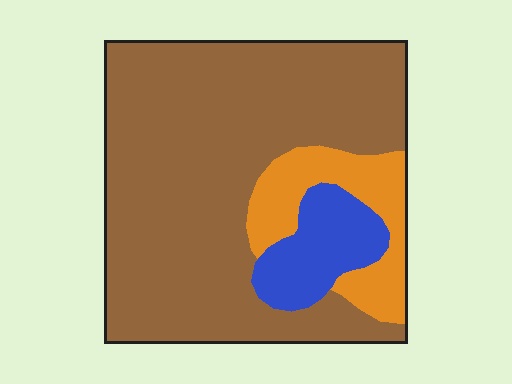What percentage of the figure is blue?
Blue covers about 10% of the figure.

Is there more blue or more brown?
Brown.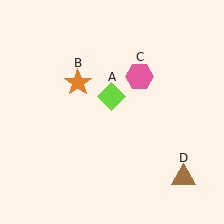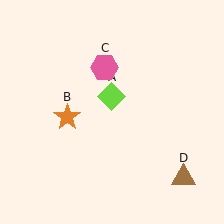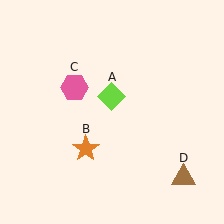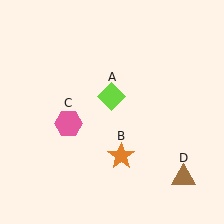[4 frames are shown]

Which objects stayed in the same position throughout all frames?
Lime diamond (object A) and brown triangle (object D) remained stationary.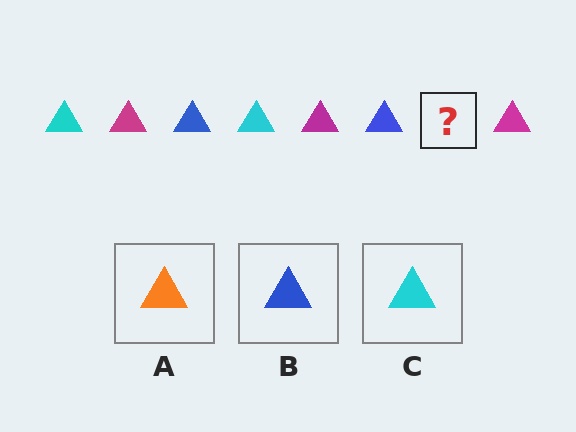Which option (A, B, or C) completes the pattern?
C.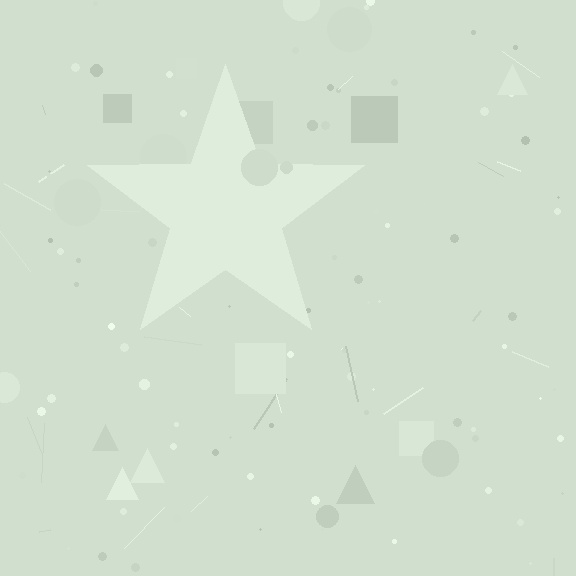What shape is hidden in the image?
A star is hidden in the image.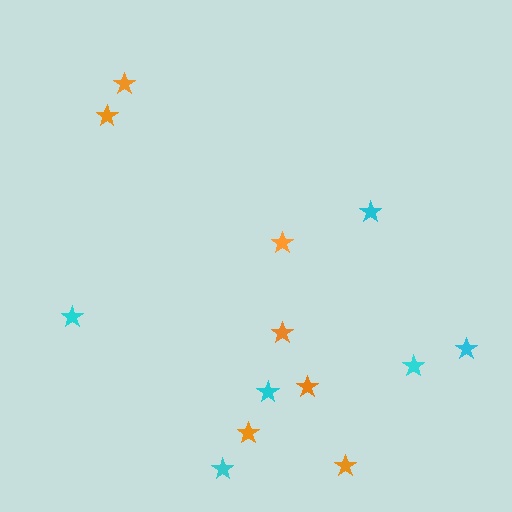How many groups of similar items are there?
There are 2 groups: one group of cyan stars (6) and one group of orange stars (7).